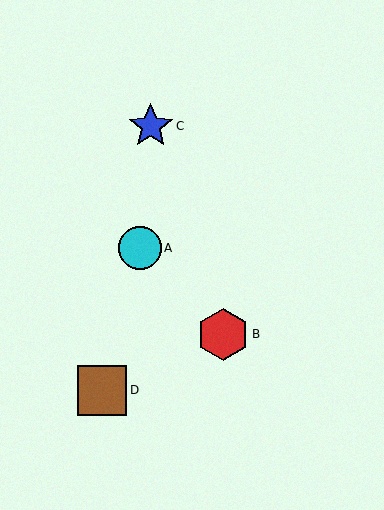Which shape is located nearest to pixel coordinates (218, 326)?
The red hexagon (labeled B) at (223, 334) is nearest to that location.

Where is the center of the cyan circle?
The center of the cyan circle is at (140, 248).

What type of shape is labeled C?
Shape C is a blue star.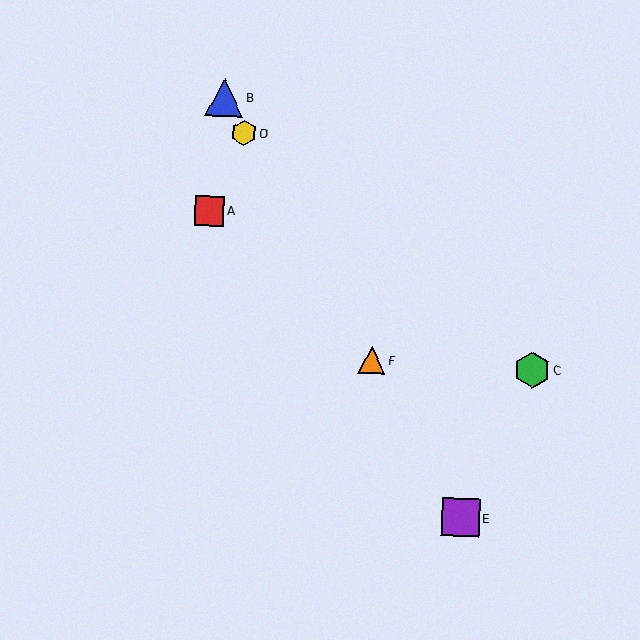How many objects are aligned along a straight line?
4 objects (B, D, E, F) are aligned along a straight line.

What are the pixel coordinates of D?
Object D is at (244, 133).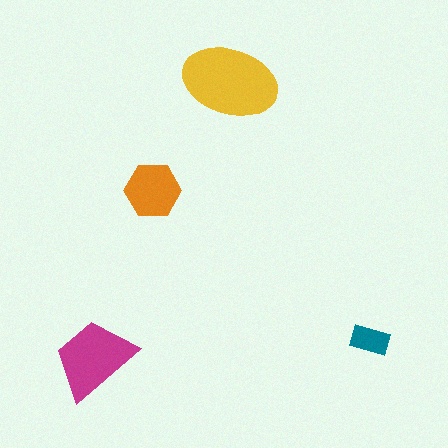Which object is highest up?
The yellow ellipse is topmost.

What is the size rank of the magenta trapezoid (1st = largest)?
2nd.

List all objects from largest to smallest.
The yellow ellipse, the magenta trapezoid, the orange hexagon, the teal rectangle.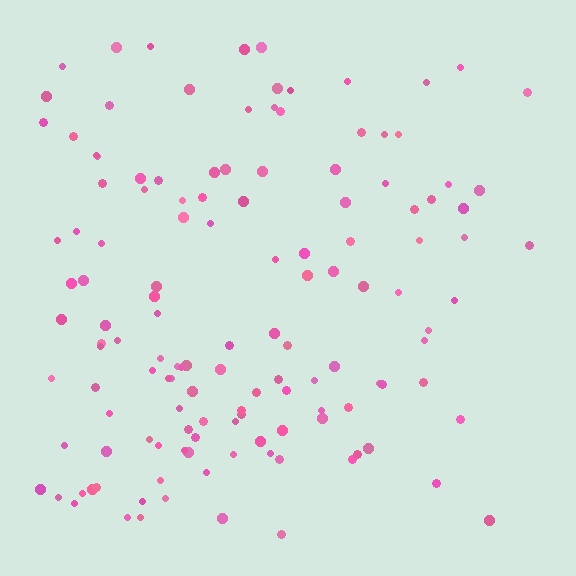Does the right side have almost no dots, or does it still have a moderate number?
Still a moderate number, just noticeably fewer than the left.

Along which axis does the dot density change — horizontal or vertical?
Horizontal.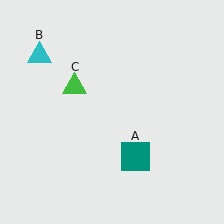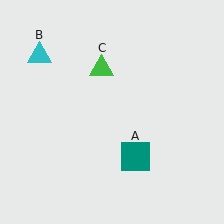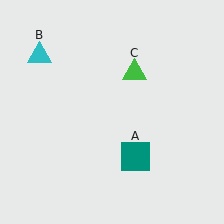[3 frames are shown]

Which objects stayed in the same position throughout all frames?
Teal square (object A) and cyan triangle (object B) remained stationary.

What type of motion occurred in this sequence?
The green triangle (object C) rotated clockwise around the center of the scene.